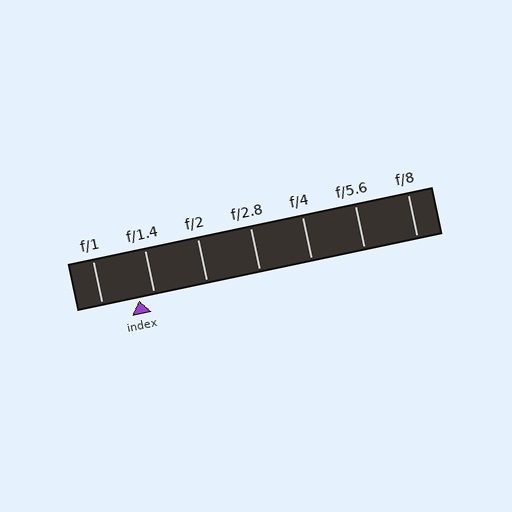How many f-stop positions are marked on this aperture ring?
There are 7 f-stop positions marked.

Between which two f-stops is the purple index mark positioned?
The index mark is between f/1 and f/1.4.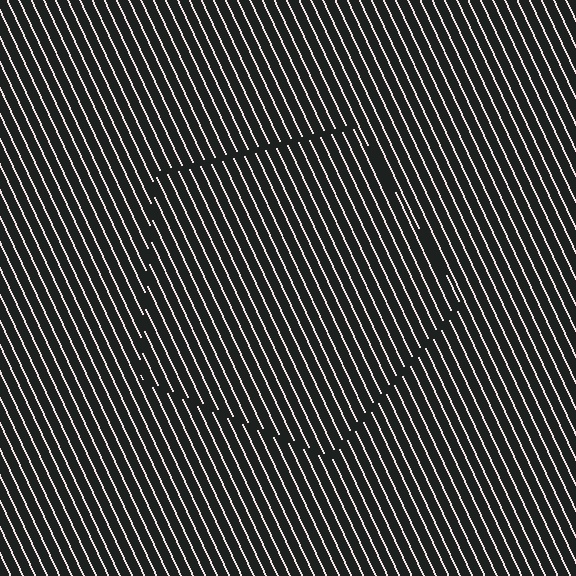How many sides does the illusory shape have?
5 sides — the line-ends trace a pentagon.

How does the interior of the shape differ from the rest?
The interior of the shape contains the same grating, shifted by half a period — the contour is defined by the phase discontinuity where line-ends from the inner and outer gratings abut.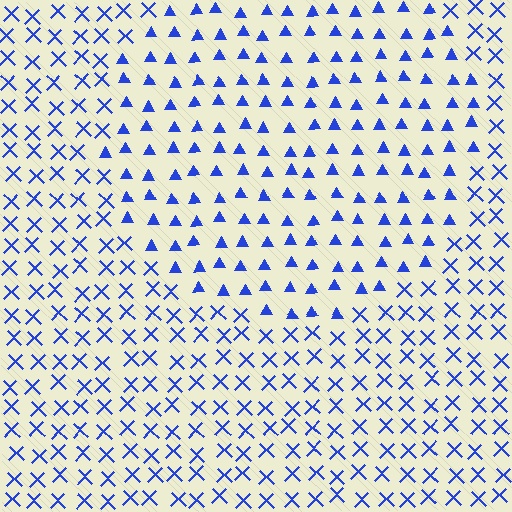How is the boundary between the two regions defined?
The boundary is defined by a change in element shape: triangles inside vs. X marks outside. All elements share the same color and spacing.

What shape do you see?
I see a circle.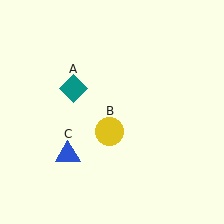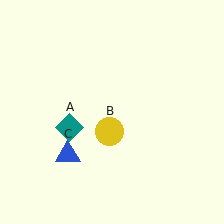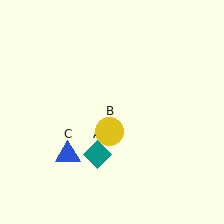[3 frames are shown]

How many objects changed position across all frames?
1 object changed position: teal diamond (object A).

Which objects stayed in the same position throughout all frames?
Yellow circle (object B) and blue triangle (object C) remained stationary.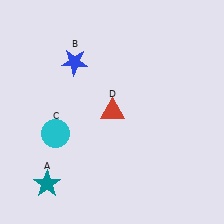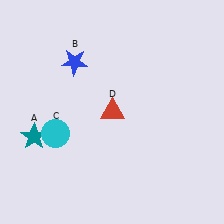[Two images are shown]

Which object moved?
The teal star (A) moved up.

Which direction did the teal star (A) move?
The teal star (A) moved up.